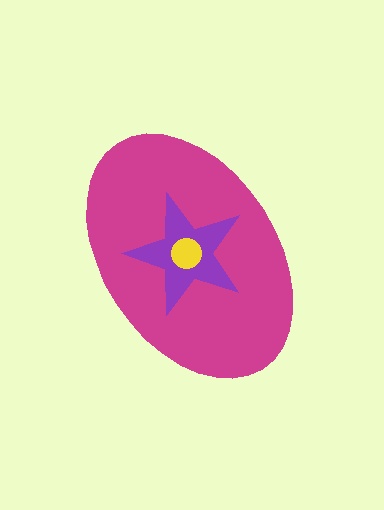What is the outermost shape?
The magenta ellipse.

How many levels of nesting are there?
3.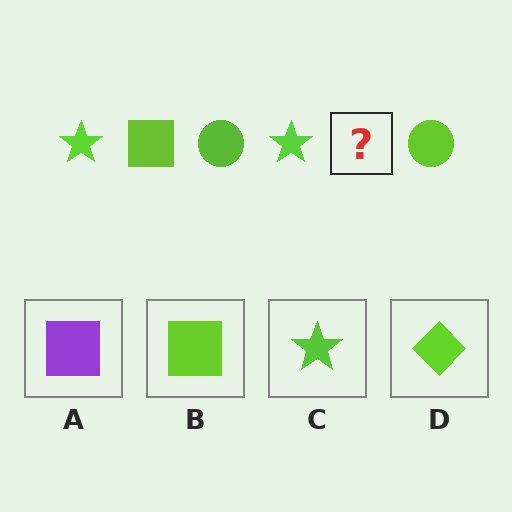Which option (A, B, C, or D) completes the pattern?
B.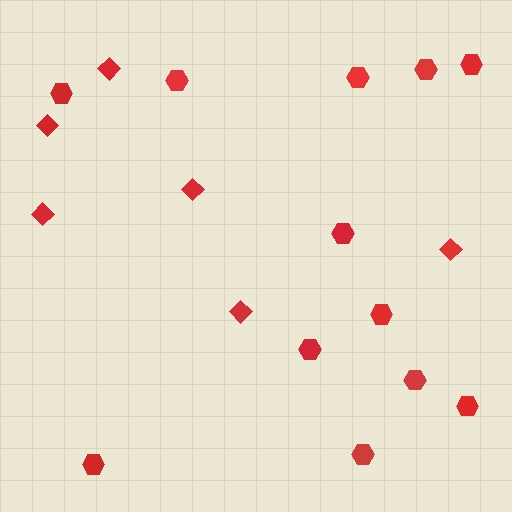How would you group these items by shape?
There are 2 groups: one group of diamonds (6) and one group of hexagons (12).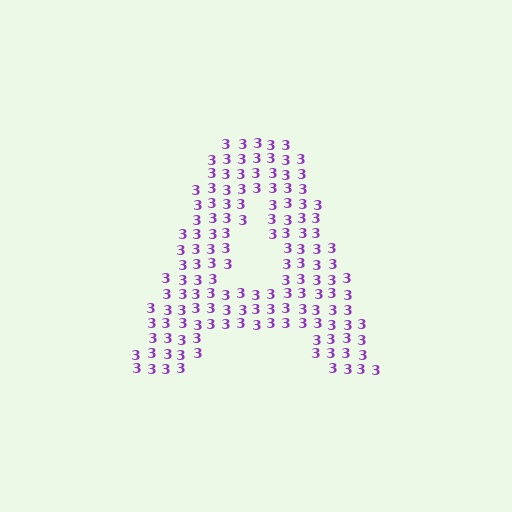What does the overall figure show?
The overall figure shows the letter A.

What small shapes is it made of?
It is made of small digit 3's.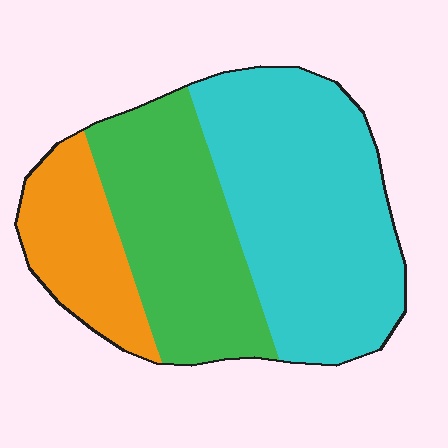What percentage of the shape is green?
Green takes up about one third (1/3) of the shape.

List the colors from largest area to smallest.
From largest to smallest: cyan, green, orange.